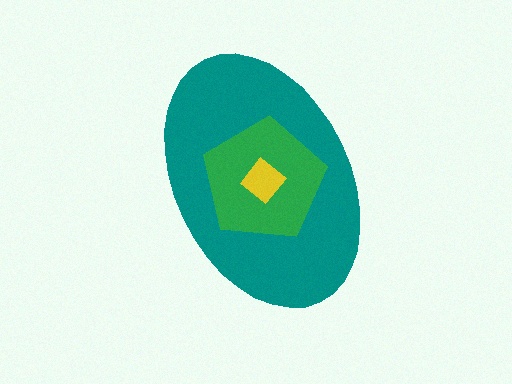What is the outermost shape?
The teal ellipse.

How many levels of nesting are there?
3.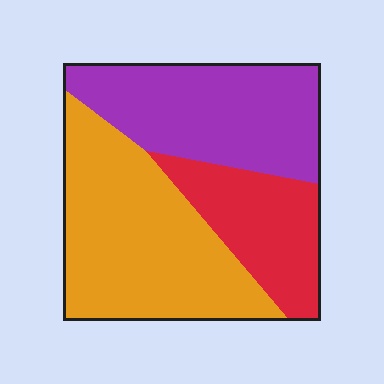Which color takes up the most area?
Orange, at roughly 45%.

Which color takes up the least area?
Red, at roughly 20%.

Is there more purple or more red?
Purple.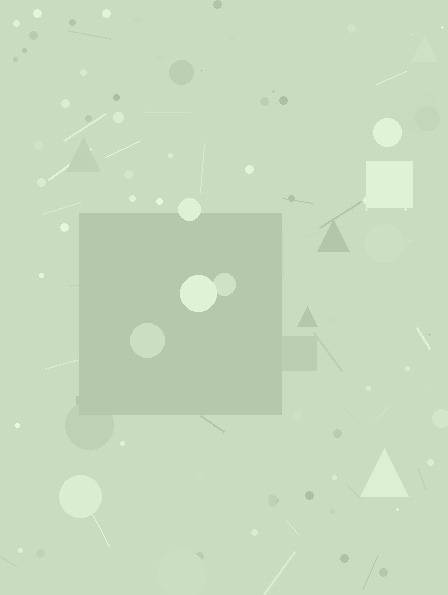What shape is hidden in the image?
A square is hidden in the image.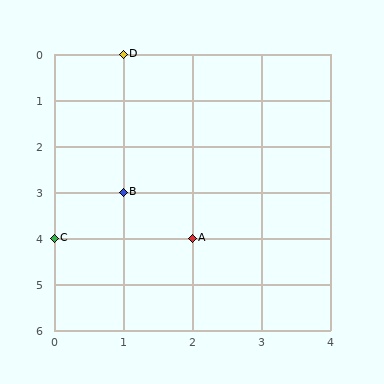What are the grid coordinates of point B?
Point B is at grid coordinates (1, 3).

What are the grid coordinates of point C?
Point C is at grid coordinates (0, 4).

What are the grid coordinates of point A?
Point A is at grid coordinates (2, 4).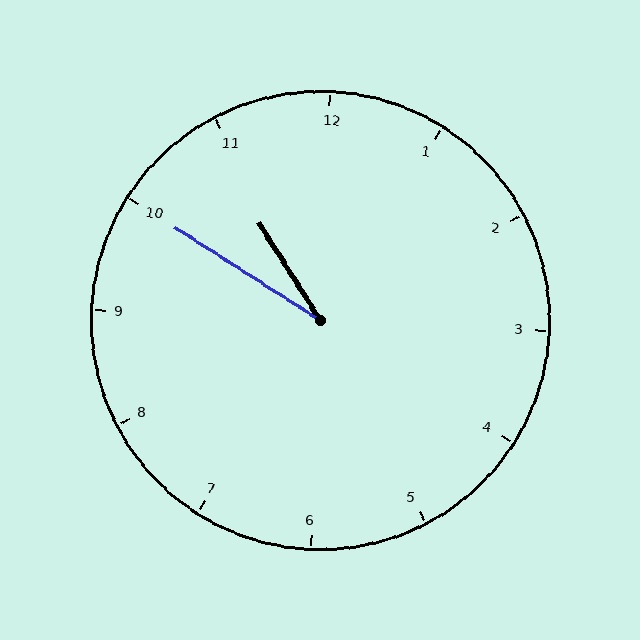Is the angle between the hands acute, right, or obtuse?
It is acute.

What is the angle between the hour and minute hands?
Approximately 25 degrees.